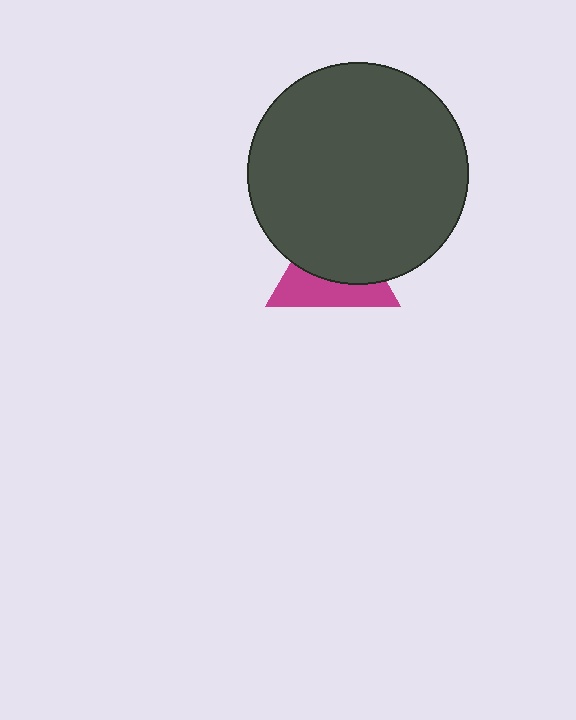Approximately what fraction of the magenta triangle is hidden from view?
Roughly 57% of the magenta triangle is hidden behind the dark gray circle.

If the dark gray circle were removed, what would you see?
You would see the complete magenta triangle.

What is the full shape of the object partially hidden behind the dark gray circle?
The partially hidden object is a magenta triangle.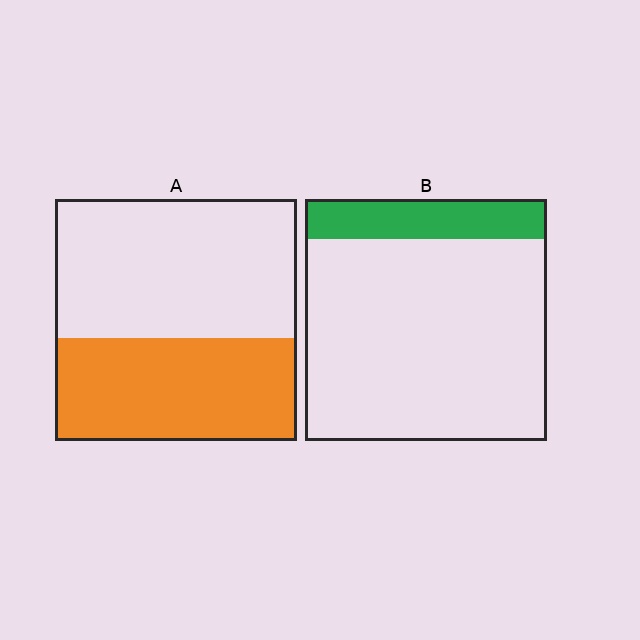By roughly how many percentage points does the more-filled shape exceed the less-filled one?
By roughly 25 percentage points (A over B).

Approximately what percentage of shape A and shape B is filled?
A is approximately 45% and B is approximately 15%.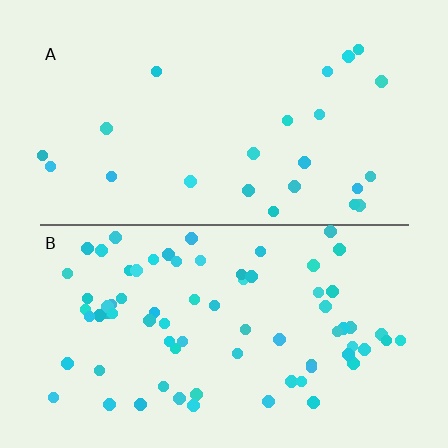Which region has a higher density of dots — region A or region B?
B (the bottom).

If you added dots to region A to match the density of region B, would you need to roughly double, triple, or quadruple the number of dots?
Approximately triple.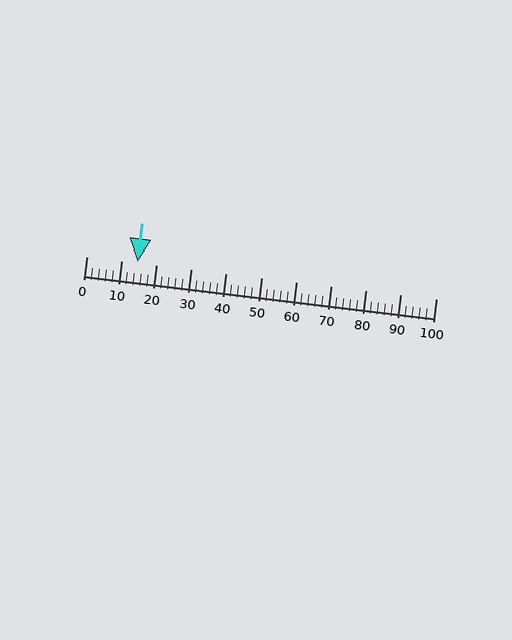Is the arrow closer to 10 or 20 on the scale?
The arrow is closer to 10.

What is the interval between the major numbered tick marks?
The major tick marks are spaced 10 units apart.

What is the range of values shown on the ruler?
The ruler shows values from 0 to 100.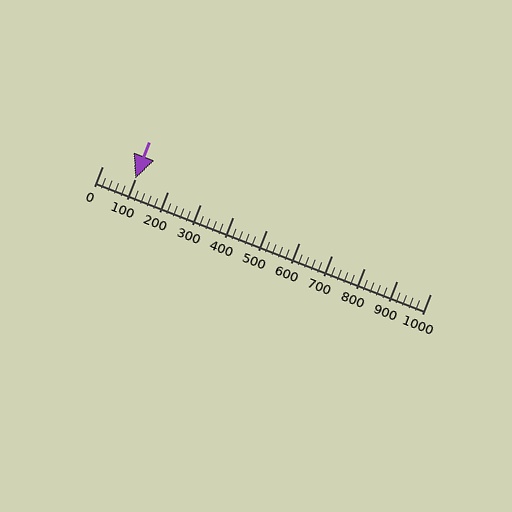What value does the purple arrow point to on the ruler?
The purple arrow points to approximately 102.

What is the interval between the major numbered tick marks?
The major tick marks are spaced 100 units apart.